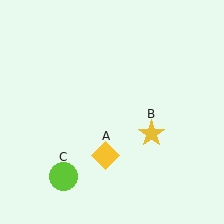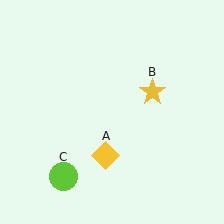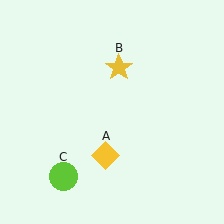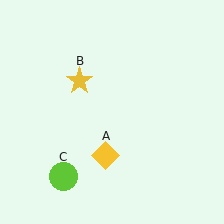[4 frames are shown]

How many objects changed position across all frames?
1 object changed position: yellow star (object B).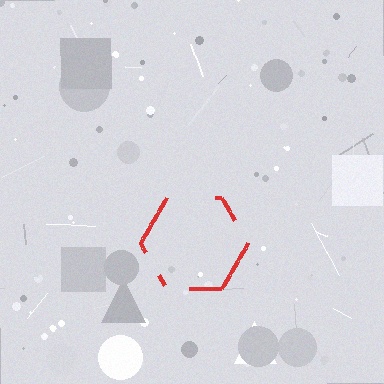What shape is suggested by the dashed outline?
The dashed outline suggests a hexagon.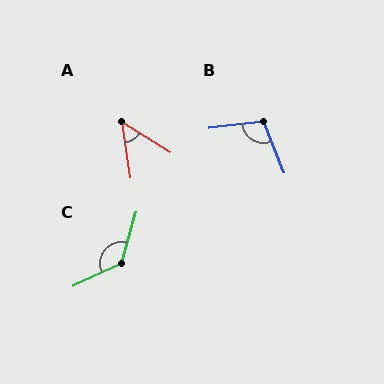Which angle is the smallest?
A, at approximately 50 degrees.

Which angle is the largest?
C, at approximately 130 degrees.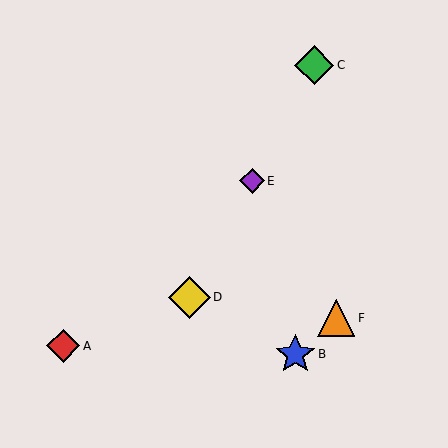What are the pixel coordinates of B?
Object B is at (295, 354).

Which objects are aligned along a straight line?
Objects C, D, E are aligned along a straight line.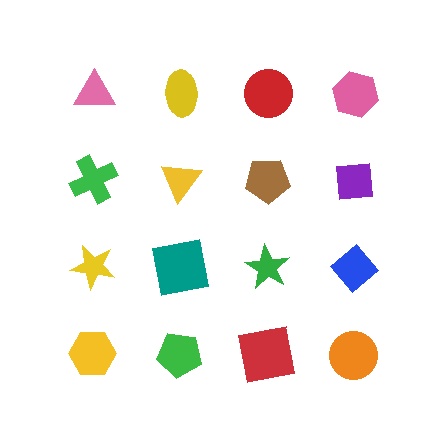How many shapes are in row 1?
4 shapes.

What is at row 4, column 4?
An orange circle.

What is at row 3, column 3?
A green star.